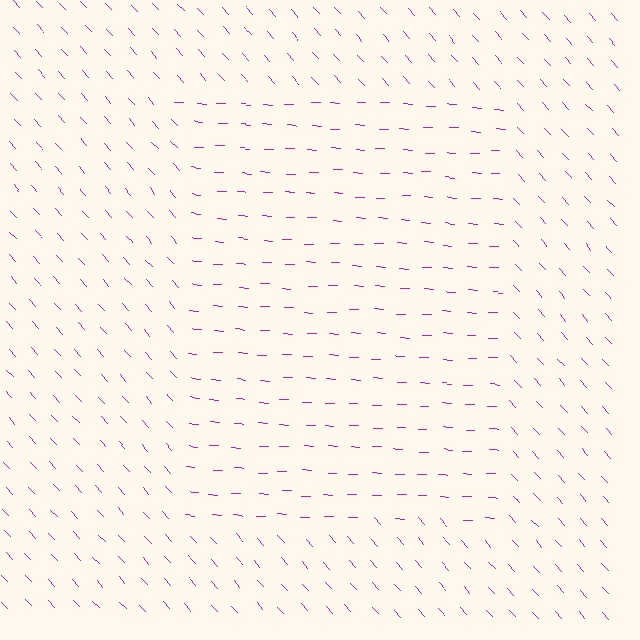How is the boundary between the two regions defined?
The boundary is defined purely by a change in line orientation (approximately 45 degrees difference). All lines are the same color and thickness.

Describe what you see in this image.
The image is filled with small magenta line segments. A rectangle region in the image has lines oriented differently from the surrounding lines, creating a visible texture boundary.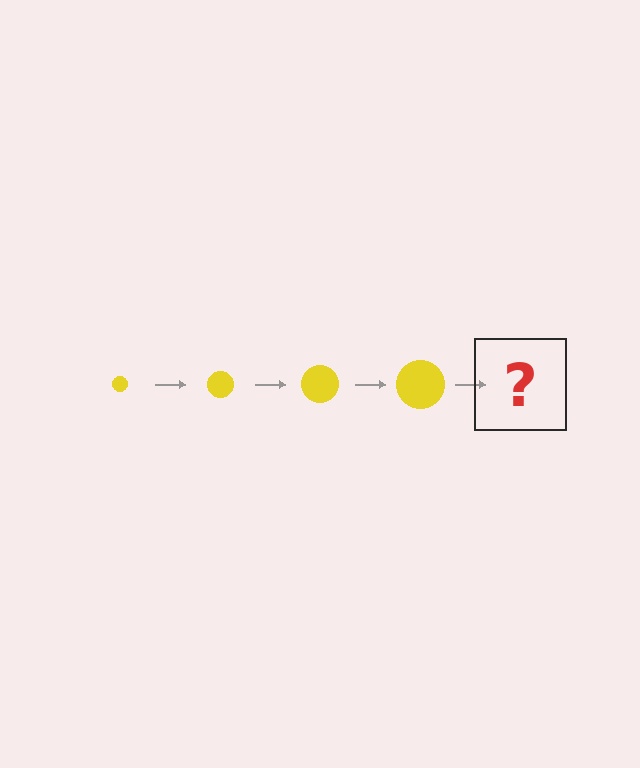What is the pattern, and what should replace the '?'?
The pattern is that the circle gets progressively larger each step. The '?' should be a yellow circle, larger than the previous one.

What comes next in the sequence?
The next element should be a yellow circle, larger than the previous one.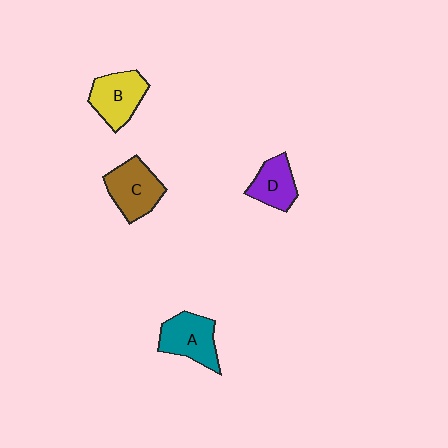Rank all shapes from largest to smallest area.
From largest to smallest: C (brown), B (yellow), A (teal), D (purple).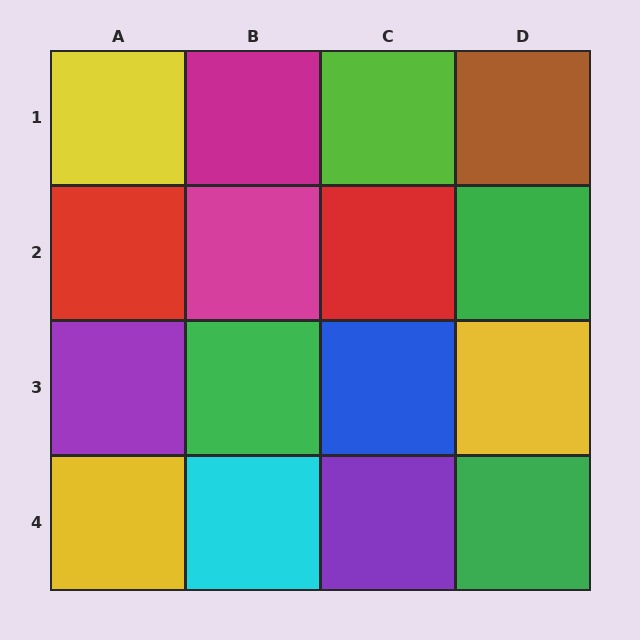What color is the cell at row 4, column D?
Green.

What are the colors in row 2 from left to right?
Red, magenta, red, green.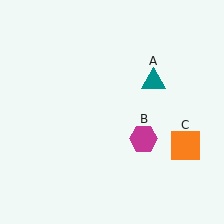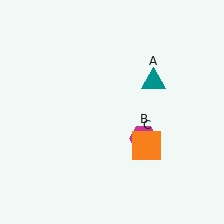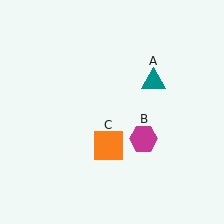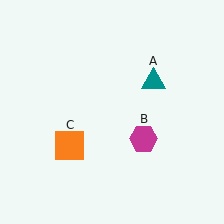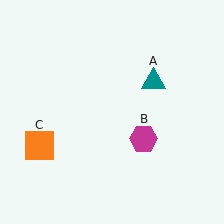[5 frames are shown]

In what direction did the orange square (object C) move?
The orange square (object C) moved left.